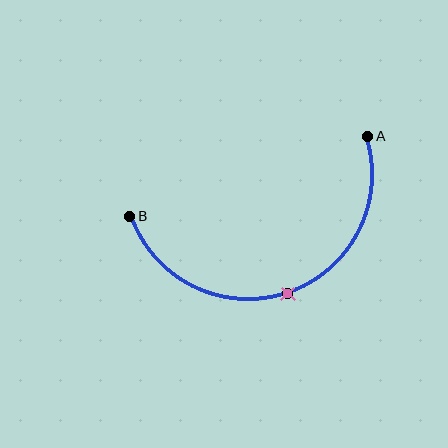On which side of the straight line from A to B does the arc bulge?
The arc bulges below the straight line connecting A and B.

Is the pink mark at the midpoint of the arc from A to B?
Yes. The pink mark lies on the arc at equal arc-length from both A and B — it is the arc midpoint.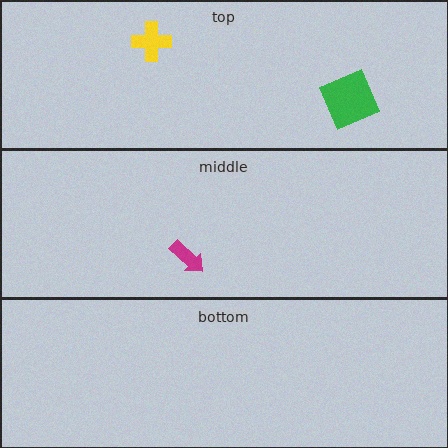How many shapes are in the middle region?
1.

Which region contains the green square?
The top region.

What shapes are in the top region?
The yellow cross, the green square.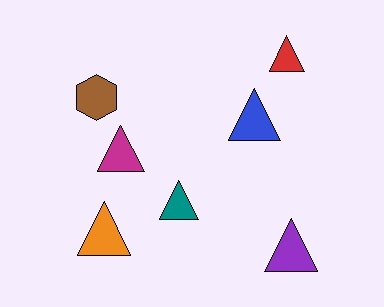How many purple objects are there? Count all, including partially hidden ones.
There is 1 purple object.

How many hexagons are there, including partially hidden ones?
There is 1 hexagon.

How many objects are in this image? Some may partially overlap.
There are 7 objects.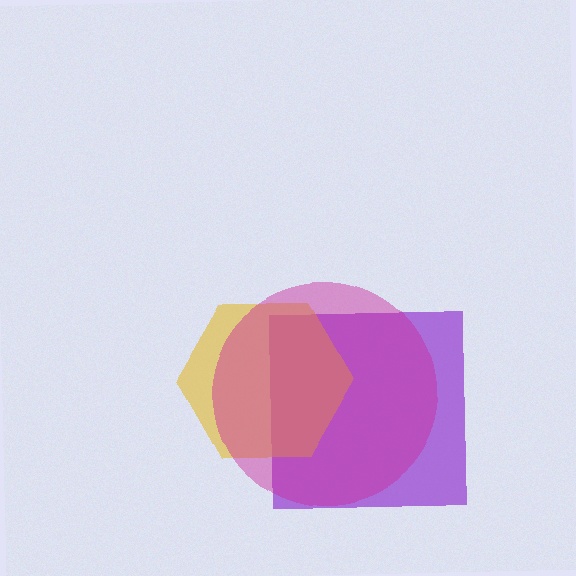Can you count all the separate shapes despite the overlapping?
Yes, there are 3 separate shapes.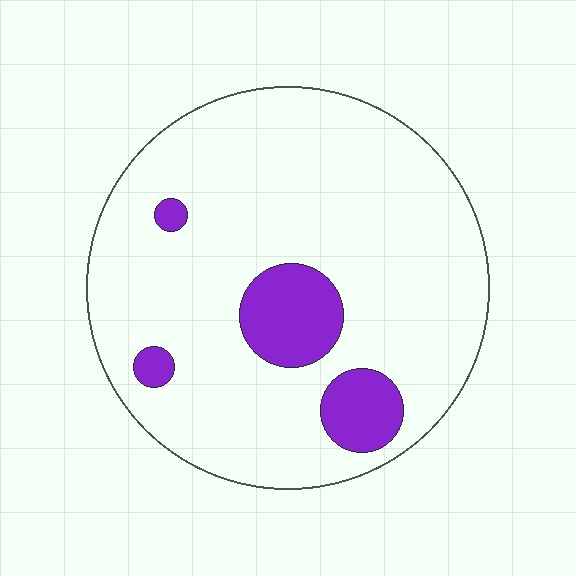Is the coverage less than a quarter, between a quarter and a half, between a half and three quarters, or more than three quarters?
Less than a quarter.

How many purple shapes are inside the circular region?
4.